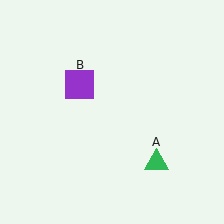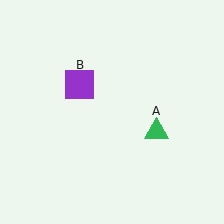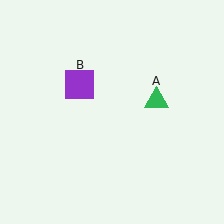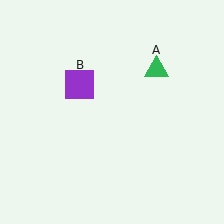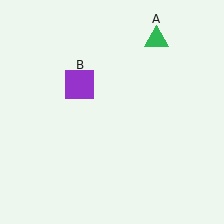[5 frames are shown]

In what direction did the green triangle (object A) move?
The green triangle (object A) moved up.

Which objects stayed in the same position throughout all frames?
Purple square (object B) remained stationary.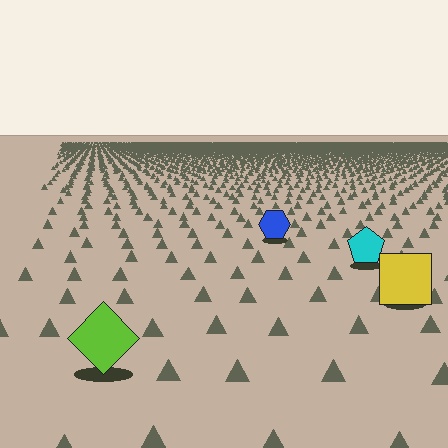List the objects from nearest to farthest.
From nearest to farthest: the lime diamond, the yellow square, the cyan pentagon, the blue hexagon.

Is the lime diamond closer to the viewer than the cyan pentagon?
Yes. The lime diamond is closer — you can tell from the texture gradient: the ground texture is coarser near it.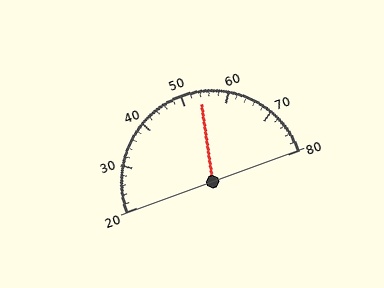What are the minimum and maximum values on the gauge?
The gauge ranges from 20 to 80.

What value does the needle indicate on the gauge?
The needle indicates approximately 54.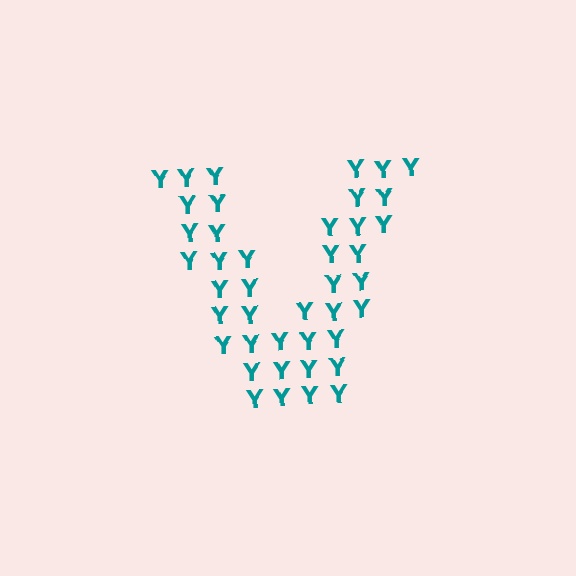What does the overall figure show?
The overall figure shows the letter V.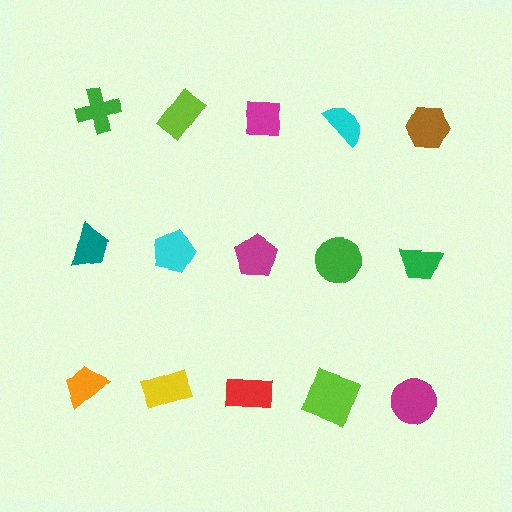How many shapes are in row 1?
5 shapes.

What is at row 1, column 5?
A brown hexagon.